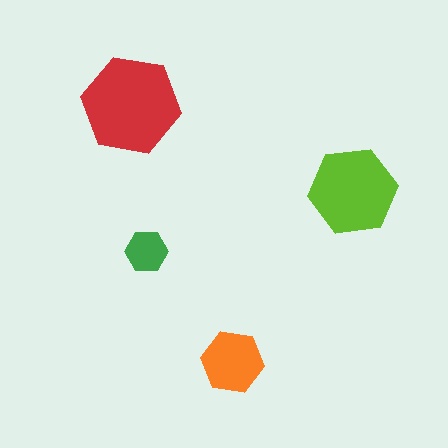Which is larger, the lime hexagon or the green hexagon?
The lime one.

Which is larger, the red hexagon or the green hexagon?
The red one.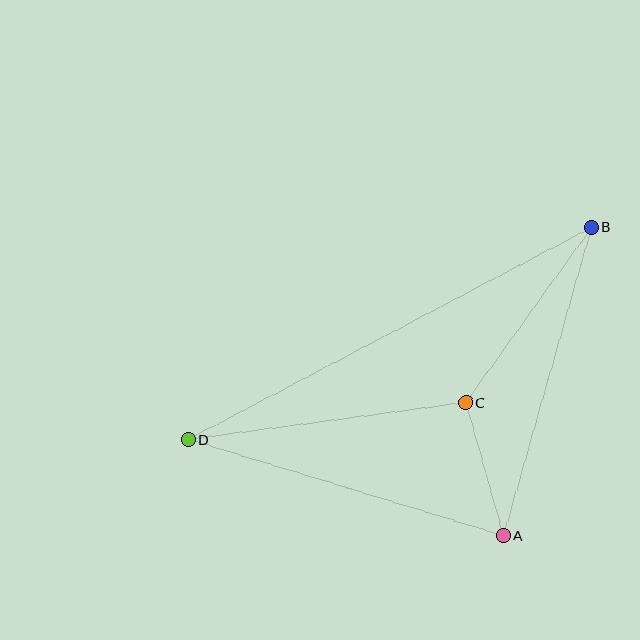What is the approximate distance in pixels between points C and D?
The distance between C and D is approximately 280 pixels.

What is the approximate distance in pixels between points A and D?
The distance between A and D is approximately 329 pixels.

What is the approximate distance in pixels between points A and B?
The distance between A and B is approximately 320 pixels.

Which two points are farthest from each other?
Points B and D are farthest from each other.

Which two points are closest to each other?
Points A and C are closest to each other.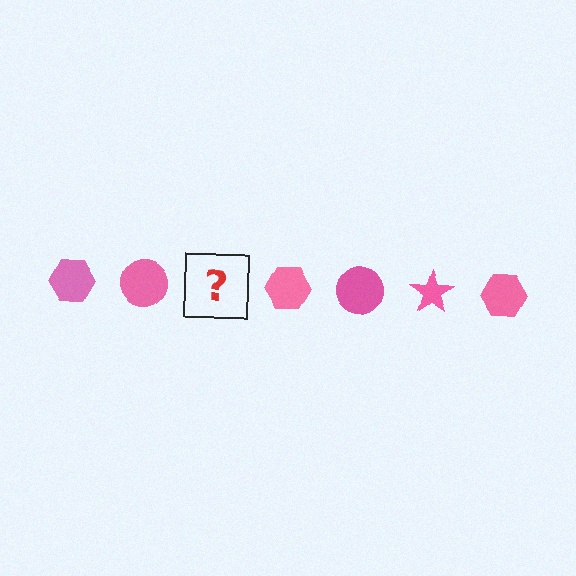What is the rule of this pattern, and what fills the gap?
The rule is that the pattern cycles through hexagon, circle, star shapes in pink. The gap should be filled with a pink star.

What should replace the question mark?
The question mark should be replaced with a pink star.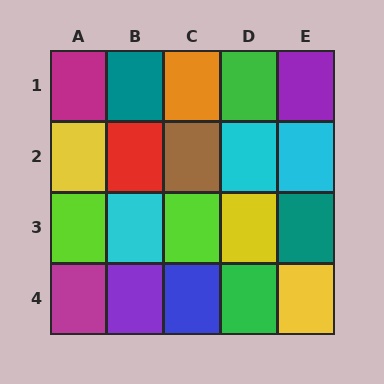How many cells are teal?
2 cells are teal.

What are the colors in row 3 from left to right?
Lime, cyan, lime, yellow, teal.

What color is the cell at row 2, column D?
Cyan.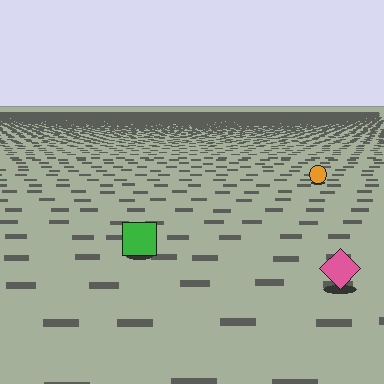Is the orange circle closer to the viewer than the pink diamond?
No. The pink diamond is closer — you can tell from the texture gradient: the ground texture is coarser near it.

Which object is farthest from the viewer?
The orange circle is farthest from the viewer. It appears smaller and the ground texture around it is denser.